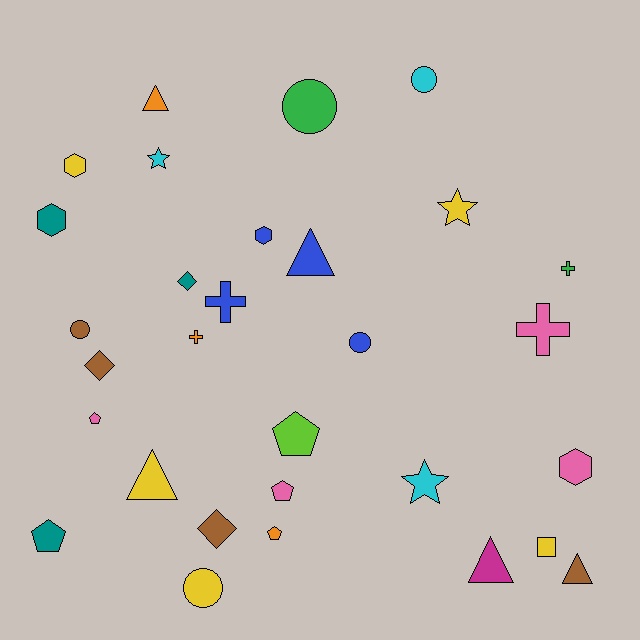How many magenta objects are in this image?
There is 1 magenta object.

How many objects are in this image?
There are 30 objects.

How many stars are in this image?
There are 3 stars.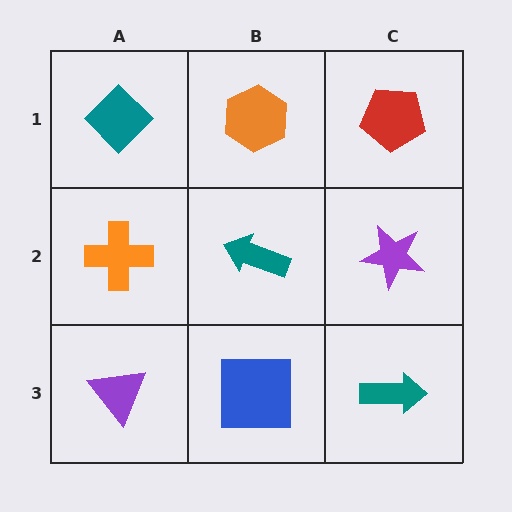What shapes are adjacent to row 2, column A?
A teal diamond (row 1, column A), a purple triangle (row 3, column A), a teal arrow (row 2, column B).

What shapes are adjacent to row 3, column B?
A teal arrow (row 2, column B), a purple triangle (row 3, column A), a teal arrow (row 3, column C).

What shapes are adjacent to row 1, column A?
An orange cross (row 2, column A), an orange hexagon (row 1, column B).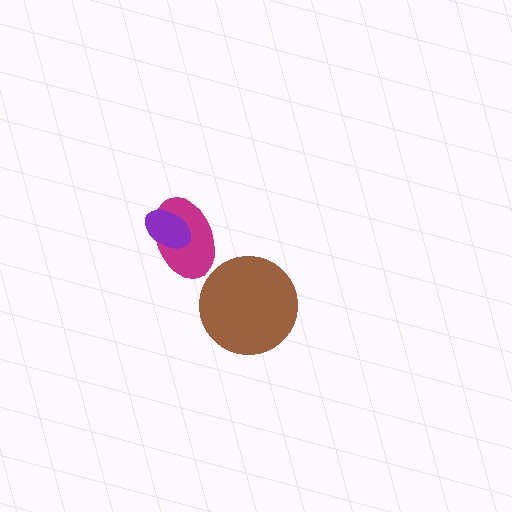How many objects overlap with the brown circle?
0 objects overlap with the brown circle.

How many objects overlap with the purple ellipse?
1 object overlaps with the purple ellipse.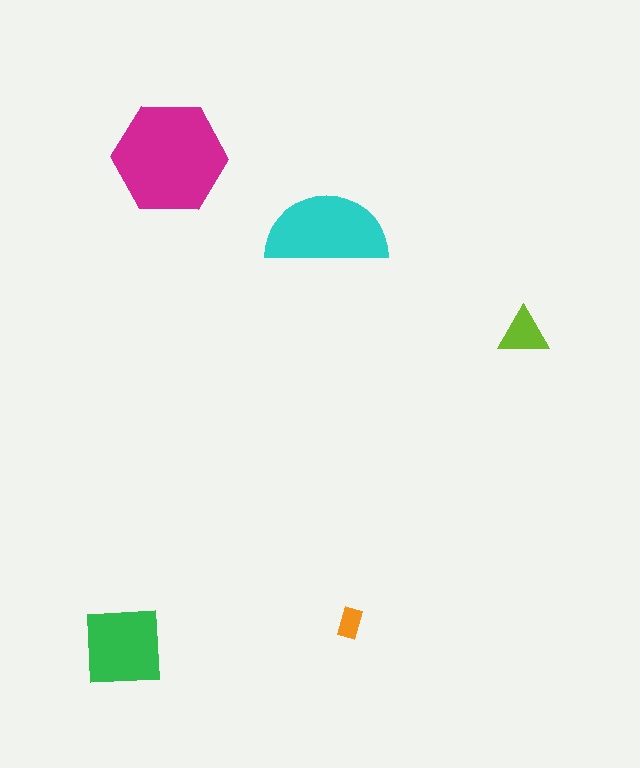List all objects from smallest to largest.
The orange rectangle, the lime triangle, the green square, the cyan semicircle, the magenta hexagon.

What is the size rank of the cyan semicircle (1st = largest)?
2nd.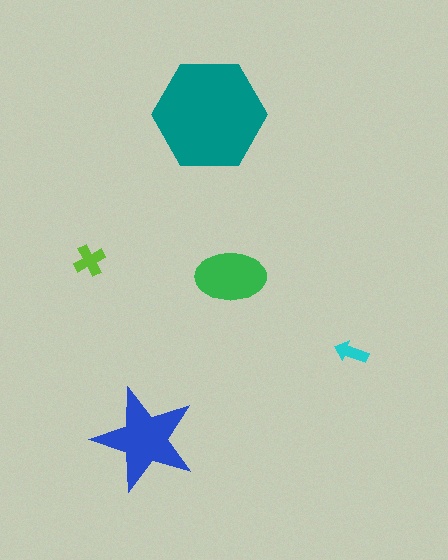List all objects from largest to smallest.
The teal hexagon, the blue star, the green ellipse, the lime cross, the cyan arrow.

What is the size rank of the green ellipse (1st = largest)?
3rd.